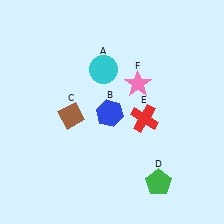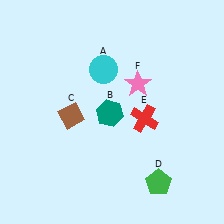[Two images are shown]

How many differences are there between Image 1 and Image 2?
There is 1 difference between the two images.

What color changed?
The hexagon (B) changed from blue in Image 1 to teal in Image 2.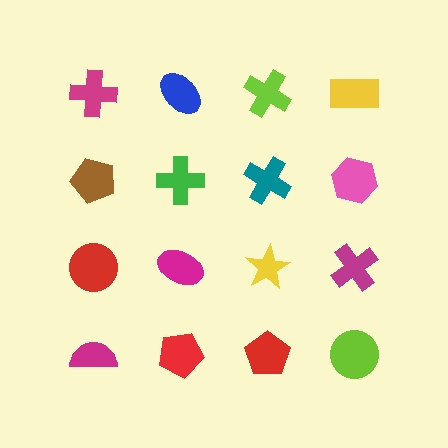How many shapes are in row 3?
4 shapes.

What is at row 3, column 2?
A magenta ellipse.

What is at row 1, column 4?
A yellow rectangle.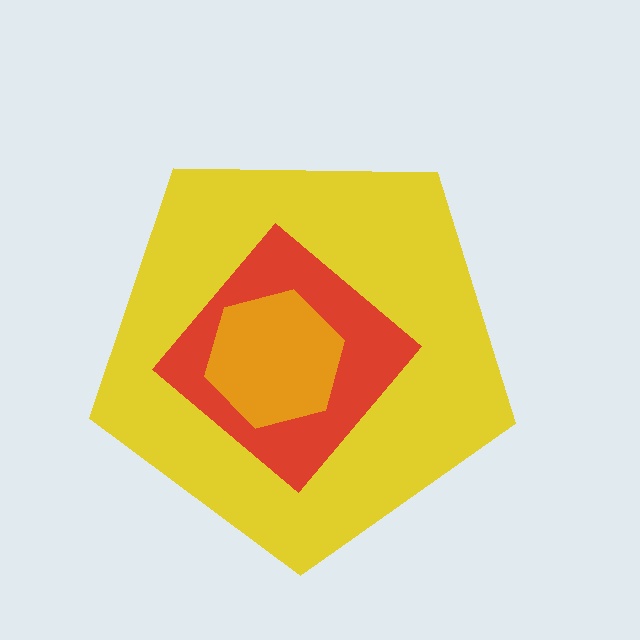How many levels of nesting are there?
3.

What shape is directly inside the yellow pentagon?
The red diamond.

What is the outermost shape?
The yellow pentagon.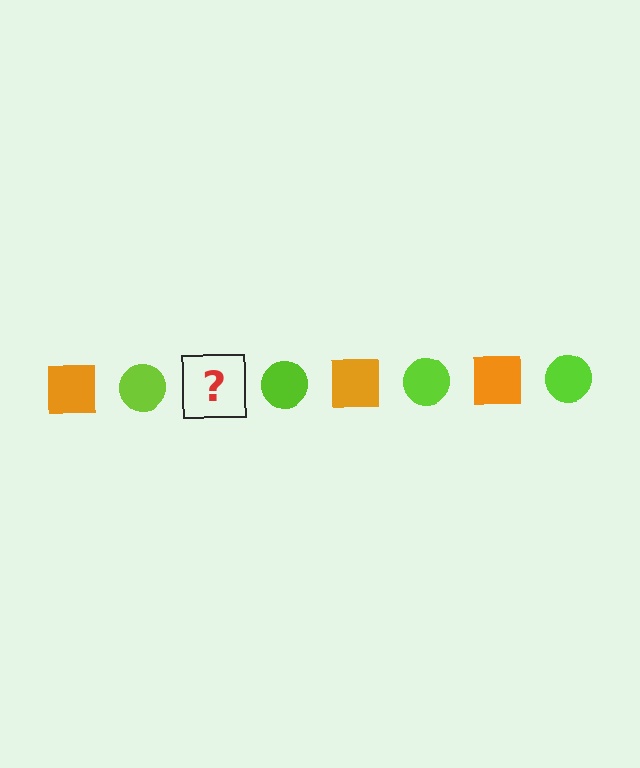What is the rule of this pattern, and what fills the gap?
The rule is that the pattern alternates between orange square and lime circle. The gap should be filled with an orange square.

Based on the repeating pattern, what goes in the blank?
The blank should be an orange square.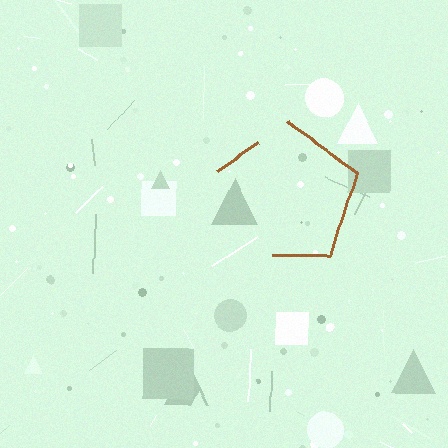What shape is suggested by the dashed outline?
The dashed outline suggests a pentagon.